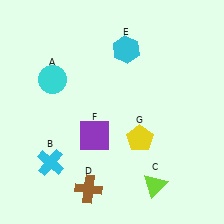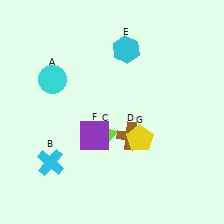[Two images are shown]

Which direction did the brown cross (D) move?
The brown cross (D) moved up.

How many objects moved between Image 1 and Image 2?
2 objects moved between the two images.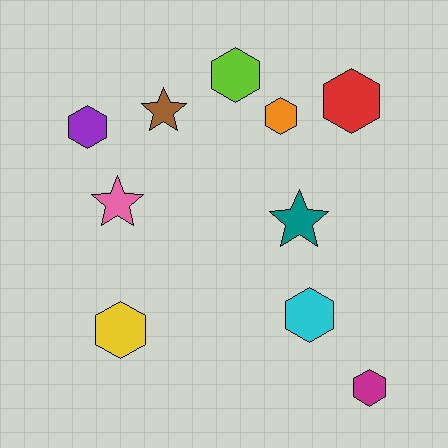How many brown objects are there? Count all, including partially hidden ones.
There is 1 brown object.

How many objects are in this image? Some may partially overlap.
There are 10 objects.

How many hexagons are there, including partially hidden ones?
There are 7 hexagons.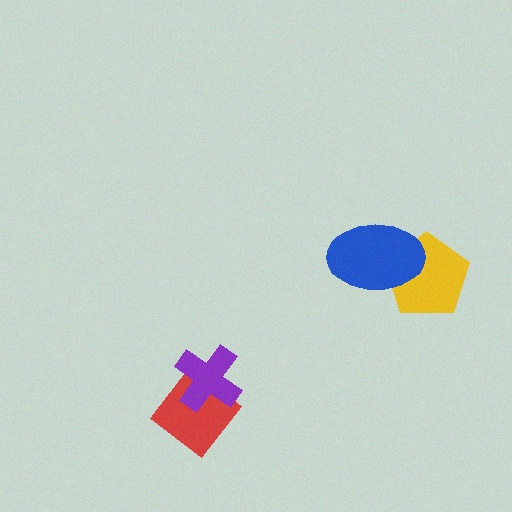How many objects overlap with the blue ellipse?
1 object overlaps with the blue ellipse.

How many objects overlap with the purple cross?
1 object overlaps with the purple cross.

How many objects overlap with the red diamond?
1 object overlaps with the red diamond.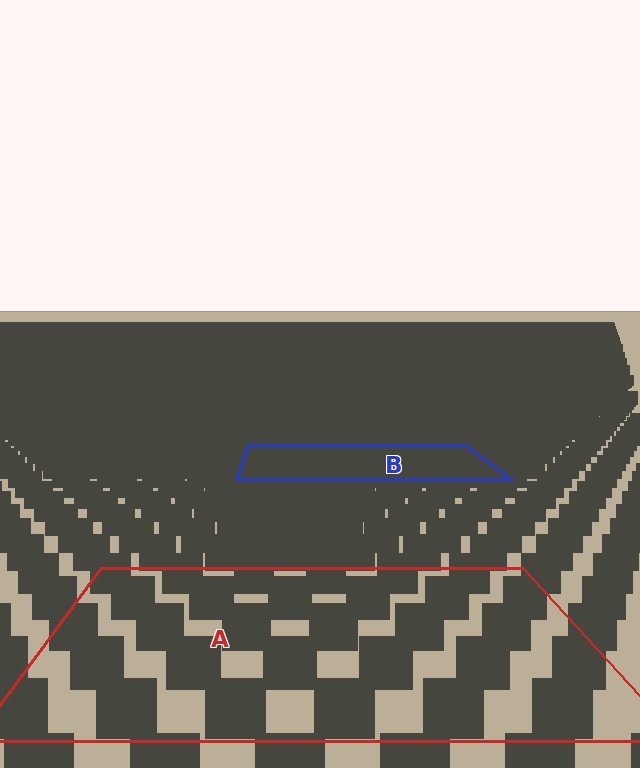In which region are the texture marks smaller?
The texture marks are smaller in region B, because it is farther away.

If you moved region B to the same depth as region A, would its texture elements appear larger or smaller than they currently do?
They would appear larger. At a closer depth, the same texture elements are projected at a bigger on-screen size.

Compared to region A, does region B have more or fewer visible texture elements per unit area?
Region B has more texture elements per unit area — they are packed more densely because it is farther away.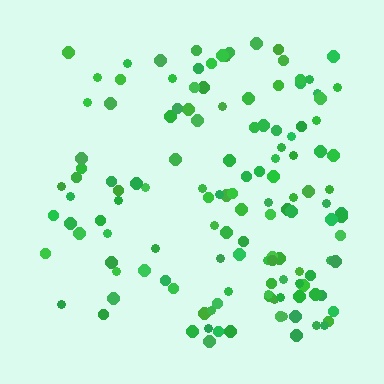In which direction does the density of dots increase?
From left to right, with the right side densest.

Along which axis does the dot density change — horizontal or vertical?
Horizontal.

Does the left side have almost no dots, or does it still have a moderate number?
Still a moderate number, just noticeably fewer than the right.